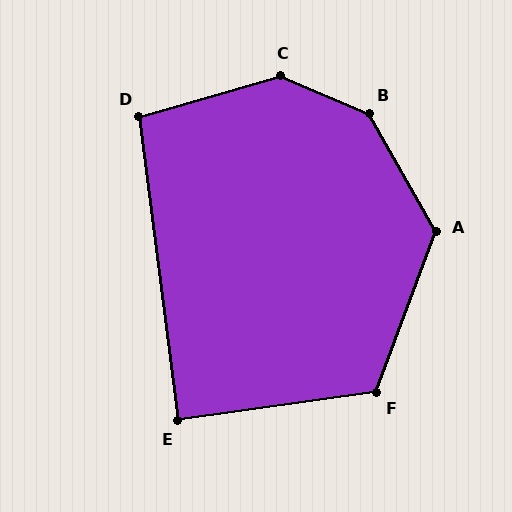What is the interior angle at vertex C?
Approximately 141 degrees (obtuse).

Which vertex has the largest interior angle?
B, at approximately 143 degrees.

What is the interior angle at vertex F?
Approximately 118 degrees (obtuse).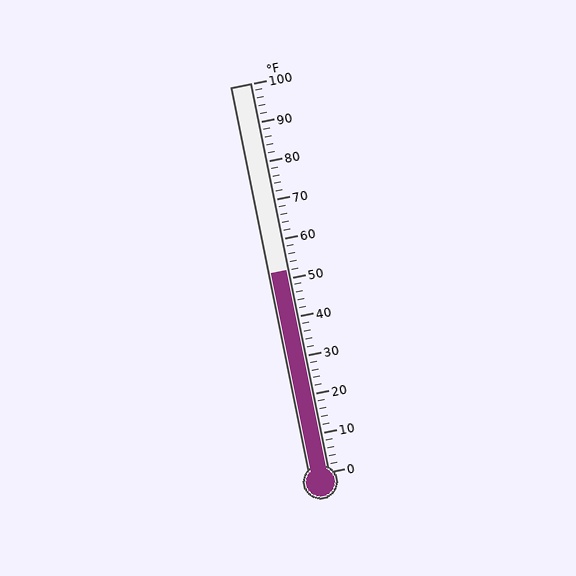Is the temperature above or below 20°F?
The temperature is above 20°F.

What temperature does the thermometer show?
The thermometer shows approximately 52°F.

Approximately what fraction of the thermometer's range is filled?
The thermometer is filled to approximately 50% of its range.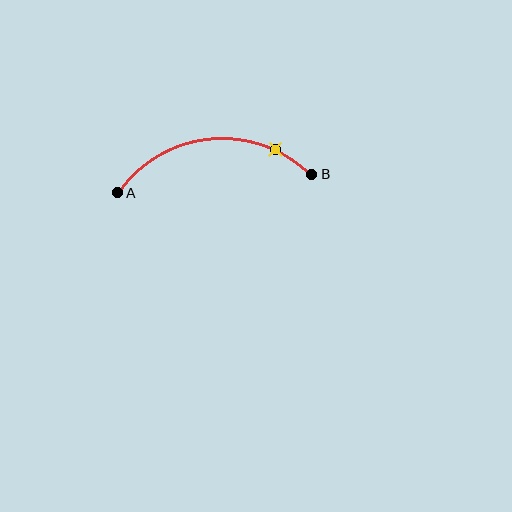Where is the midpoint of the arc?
The arc midpoint is the point on the curve farthest from the straight line joining A and B. It sits above that line.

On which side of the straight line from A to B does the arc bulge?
The arc bulges above the straight line connecting A and B.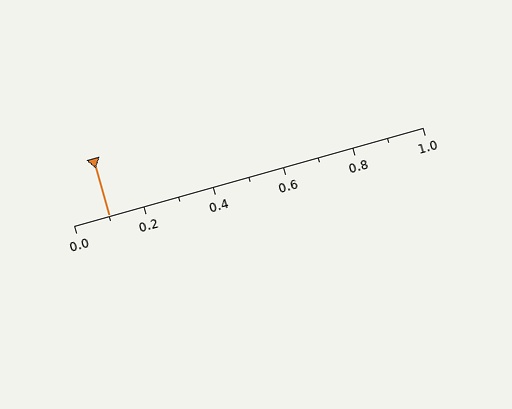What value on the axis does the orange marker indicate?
The marker indicates approximately 0.1.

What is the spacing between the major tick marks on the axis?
The major ticks are spaced 0.2 apart.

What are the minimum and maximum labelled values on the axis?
The axis runs from 0.0 to 1.0.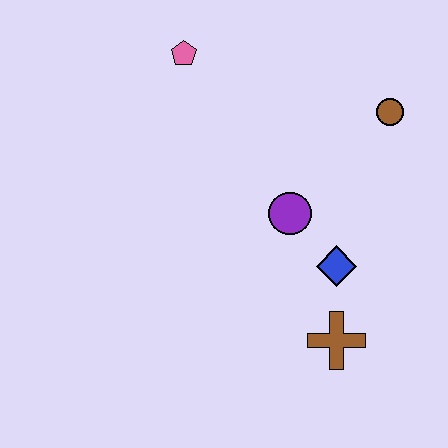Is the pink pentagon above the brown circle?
Yes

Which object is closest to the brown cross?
The blue diamond is closest to the brown cross.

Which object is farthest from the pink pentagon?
The brown cross is farthest from the pink pentagon.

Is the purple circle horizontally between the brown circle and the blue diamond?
No